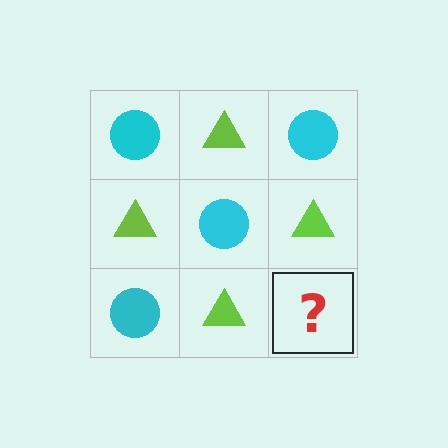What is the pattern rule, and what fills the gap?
The rule is that it alternates cyan circle and lime triangle in a checkerboard pattern. The gap should be filled with a cyan circle.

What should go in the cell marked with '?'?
The missing cell should contain a cyan circle.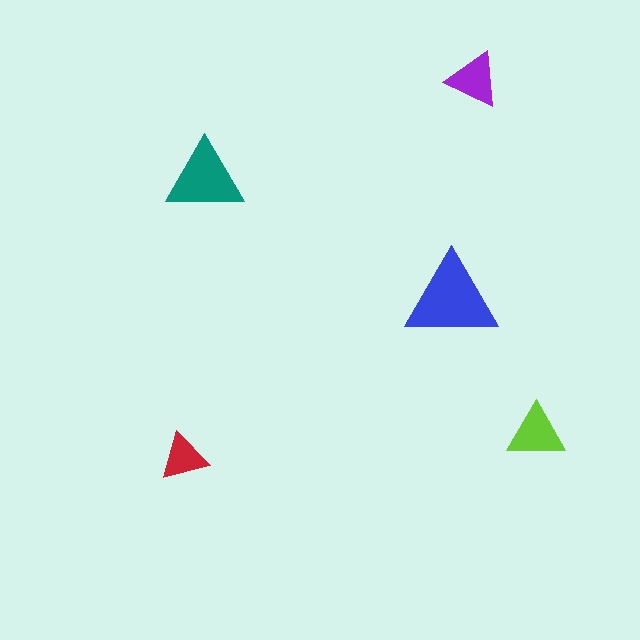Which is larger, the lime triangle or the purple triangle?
The lime one.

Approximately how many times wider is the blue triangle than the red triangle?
About 2 times wider.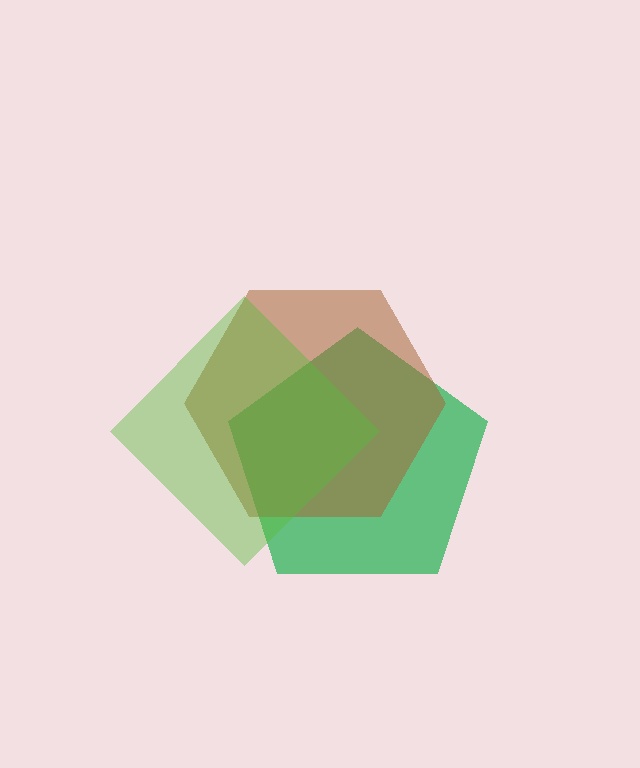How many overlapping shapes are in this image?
There are 3 overlapping shapes in the image.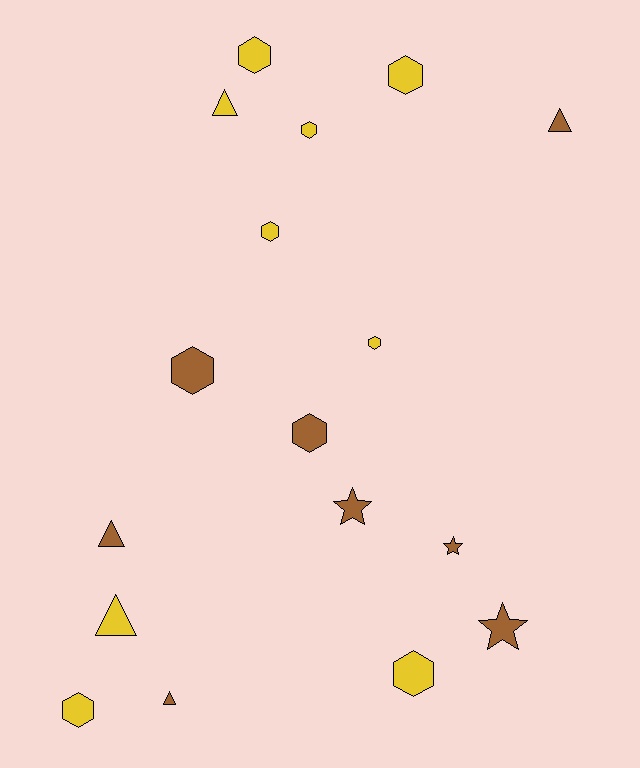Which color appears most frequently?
Yellow, with 9 objects.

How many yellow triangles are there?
There are 2 yellow triangles.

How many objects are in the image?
There are 17 objects.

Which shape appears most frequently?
Hexagon, with 9 objects.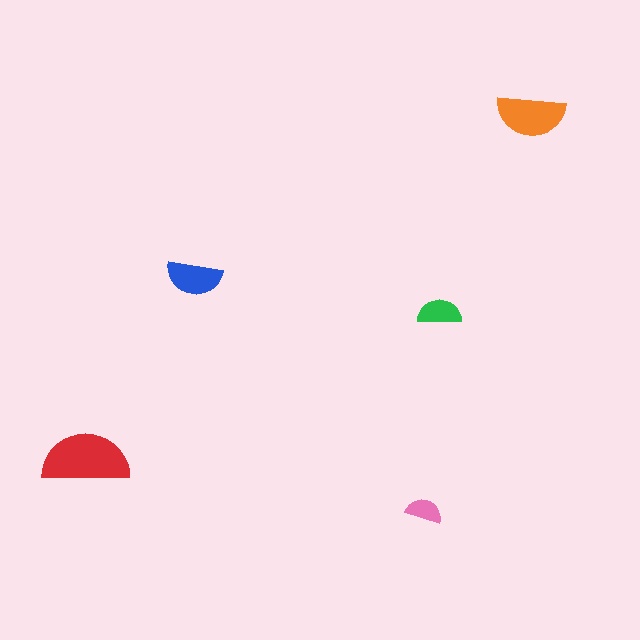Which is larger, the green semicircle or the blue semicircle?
The blue one.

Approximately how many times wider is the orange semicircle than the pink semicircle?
About 2 times wider.